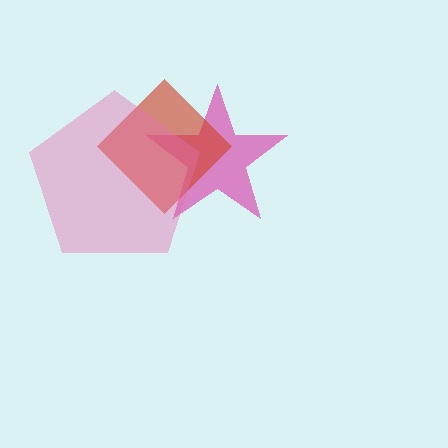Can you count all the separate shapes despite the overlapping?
Yes, there are 3 separate shapes.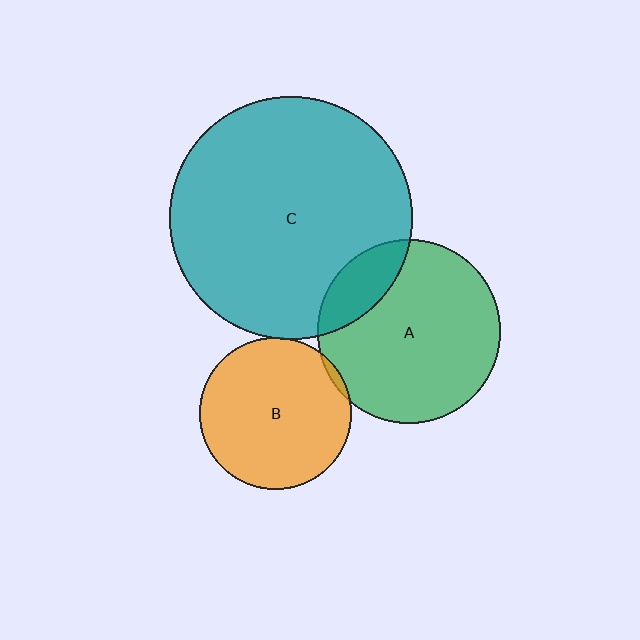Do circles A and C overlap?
Yes.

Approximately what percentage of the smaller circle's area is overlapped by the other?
Approximately 15%.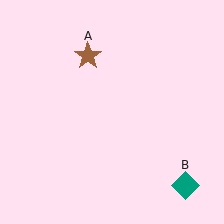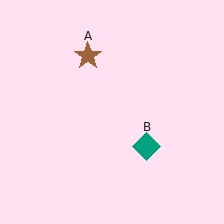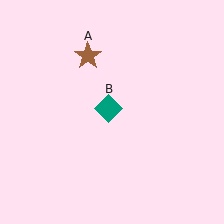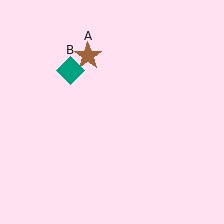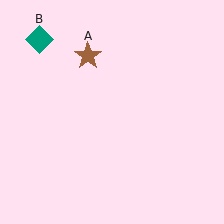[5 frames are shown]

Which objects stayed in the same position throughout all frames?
Brown star (object A) remained stationary.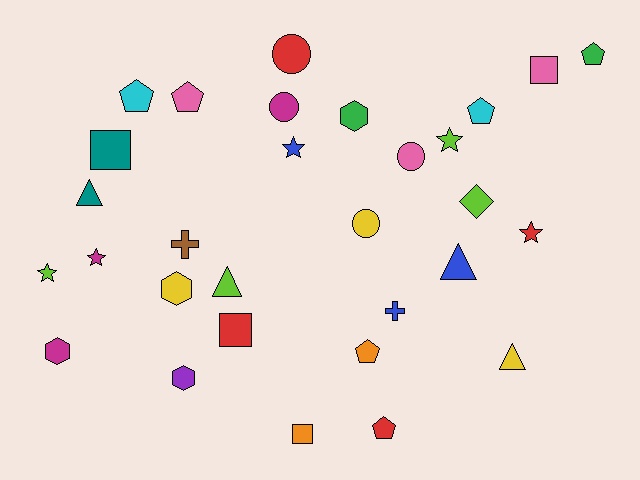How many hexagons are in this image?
There are 4 hexagons.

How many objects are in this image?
There are 30 objects.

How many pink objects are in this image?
There are 3 pink objects.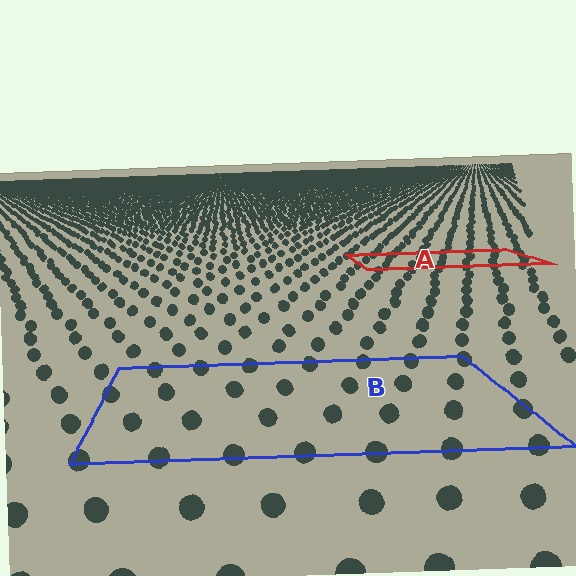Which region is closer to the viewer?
Region B is closer. The texture elements there are larger and more spread out.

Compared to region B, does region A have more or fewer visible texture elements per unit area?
Region A has more texture elements per unit area — they are packed more densely because it is farther away.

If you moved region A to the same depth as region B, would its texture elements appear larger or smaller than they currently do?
They would appear larger. At a closer depth, the same texture elements are projected at a bigger on-screen size.